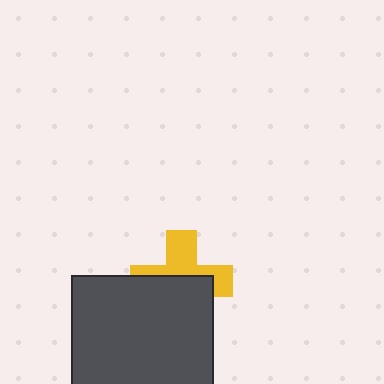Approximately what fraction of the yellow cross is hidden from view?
Roughly 53% of the yellow cross is hidden behind the dark gray square.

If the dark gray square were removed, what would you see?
You would see the complete yellow cross.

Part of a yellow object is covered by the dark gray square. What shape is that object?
It is a cross.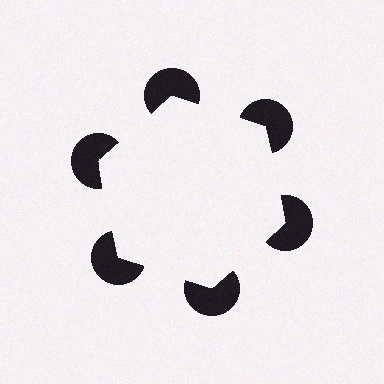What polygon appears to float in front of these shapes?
An illusory hexagon — its edges are inferred from the aligned wedge cuts in the pac-man discs, not physically drawn.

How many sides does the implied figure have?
6 sides.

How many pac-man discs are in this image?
There are 6 — one at each vertex of the illusory hexagon.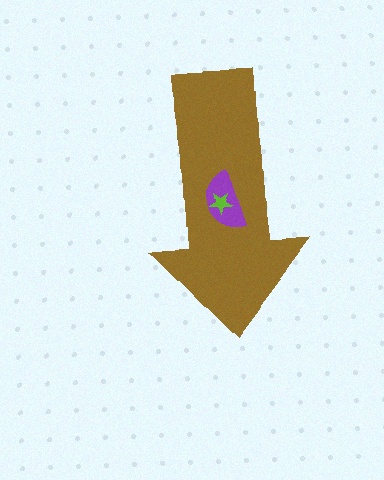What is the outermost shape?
The brown arrow.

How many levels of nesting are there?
3.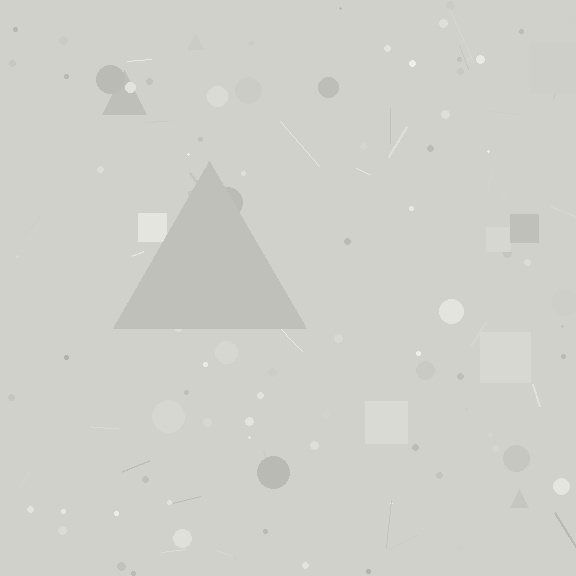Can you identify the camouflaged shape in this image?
The camouflaged shape is a triangle.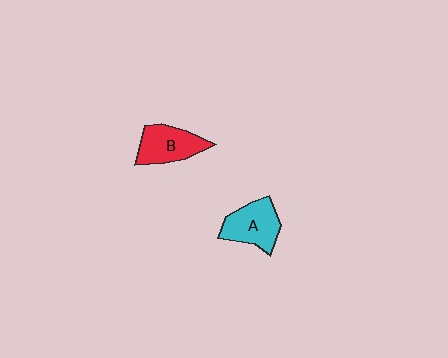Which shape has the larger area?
Shape A (cyan).